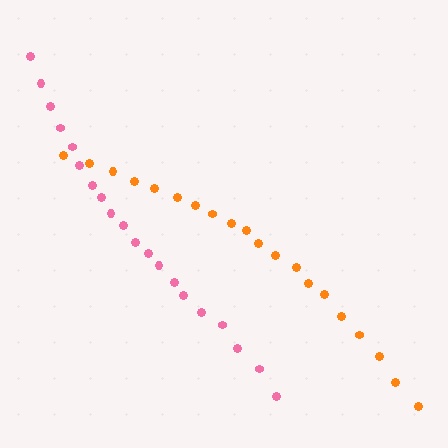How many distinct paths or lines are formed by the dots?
There are 2 distinct paths.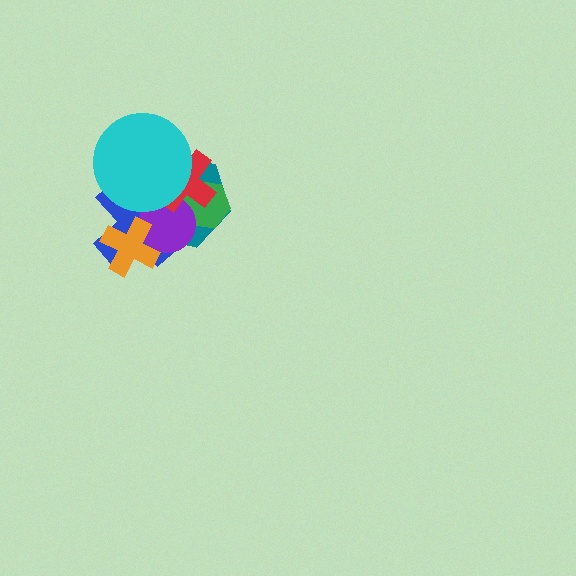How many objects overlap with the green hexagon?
3 objects overlap with the green hexagon.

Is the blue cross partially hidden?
Yes, it is partially covered by another shape.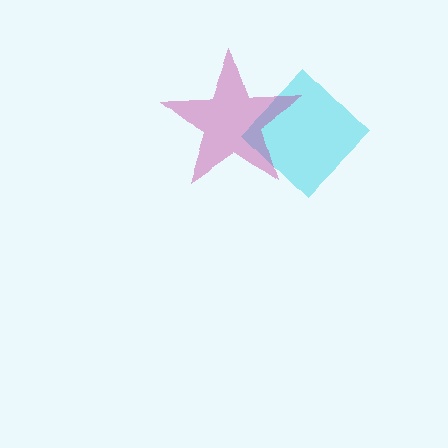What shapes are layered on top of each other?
The layered shapes are: a cyan diamond, a magenta star.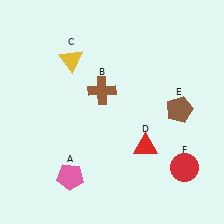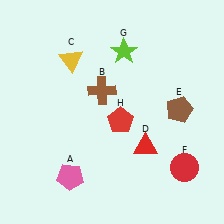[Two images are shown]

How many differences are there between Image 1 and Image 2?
There are 2 differences between the two images.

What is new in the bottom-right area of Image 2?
A red pentagon (H) was added in the bottom-right area of Image 2.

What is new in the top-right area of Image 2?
A lime star (G) was added in the top-right area of Image 2.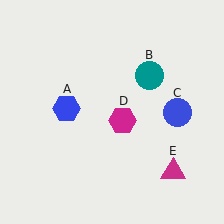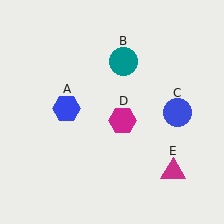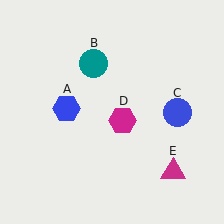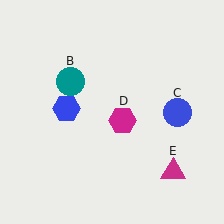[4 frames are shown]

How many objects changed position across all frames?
1 object changed position: teal circle (object B).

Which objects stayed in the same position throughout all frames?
Blue hexagon (object A) and blue circle (object C) and magenta hexagon (object D) and magenta triangle (object E) remained stationary.